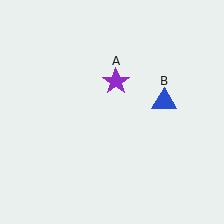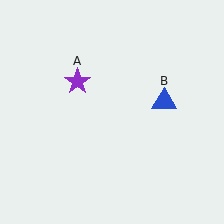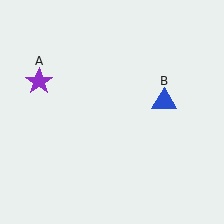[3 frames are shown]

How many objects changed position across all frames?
1 object changed position: purple star (object A).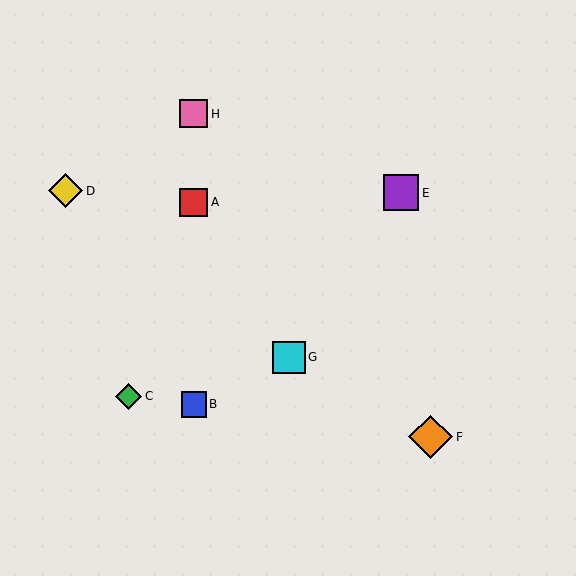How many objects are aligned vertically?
3 objects (A, B, H) are aligned vertically.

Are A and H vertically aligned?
Yes, both are at x≈194.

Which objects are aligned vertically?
Objects A, B, H are aligned vertically.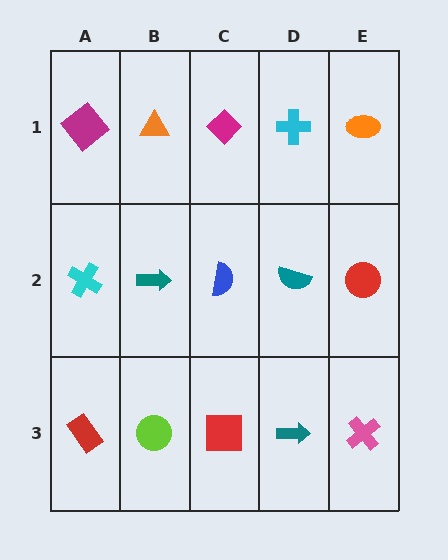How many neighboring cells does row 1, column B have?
3.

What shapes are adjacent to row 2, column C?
A magenta diamond (row 1, column C), a red square (row 3, column C), a teal arrow (row 2, column B), a teal semicircle (row 2, column D).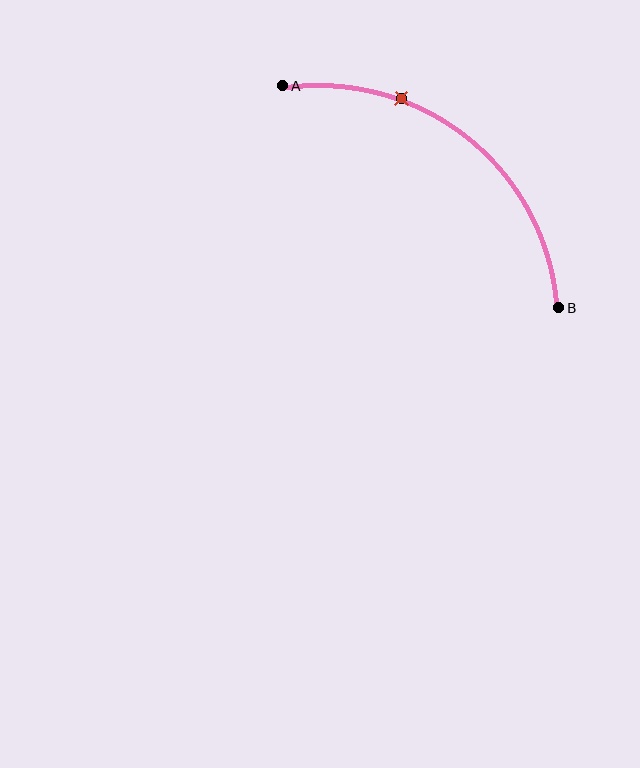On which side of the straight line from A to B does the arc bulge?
The arc bulges above and to the right of the straight line connecting A and B.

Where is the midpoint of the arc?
The arc midpoint is the point on the curve farthest from the straight line joining A and B. It sits above and to the right of that line.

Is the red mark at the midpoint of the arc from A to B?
No. The red mark lies on the arc but is closer to endpoint A. The arc midpoint would be at the point on the curve equidistant along the arc from both A and B.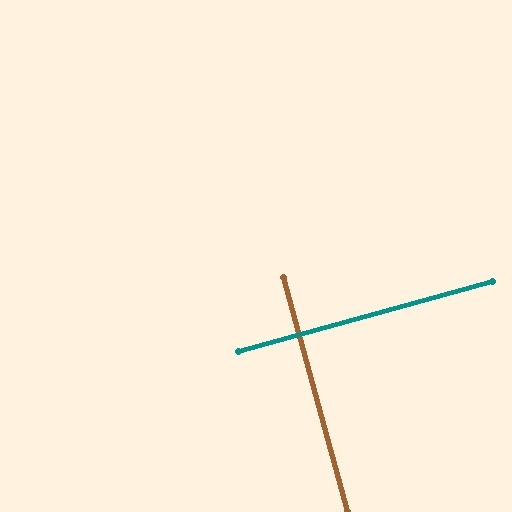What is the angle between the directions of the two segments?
Approximately 90 degrees.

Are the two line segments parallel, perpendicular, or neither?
Perpendicular — they meet at approximately 90°.